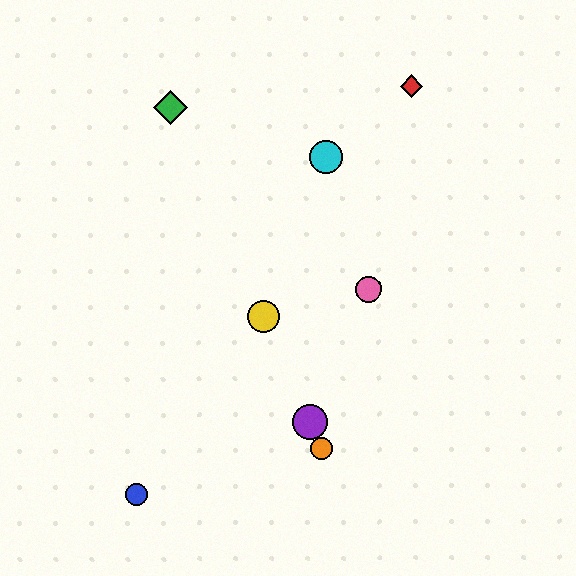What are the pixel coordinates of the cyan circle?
The cyan circle is at (326, 156).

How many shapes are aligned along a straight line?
4 shapes (the green diamond, the yellow circle, the purple circle, the orange circle) are aligned along a straight line.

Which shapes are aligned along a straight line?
The green diamond, the yellow circle, the purple circle, the orange circle are aligned along a straight line.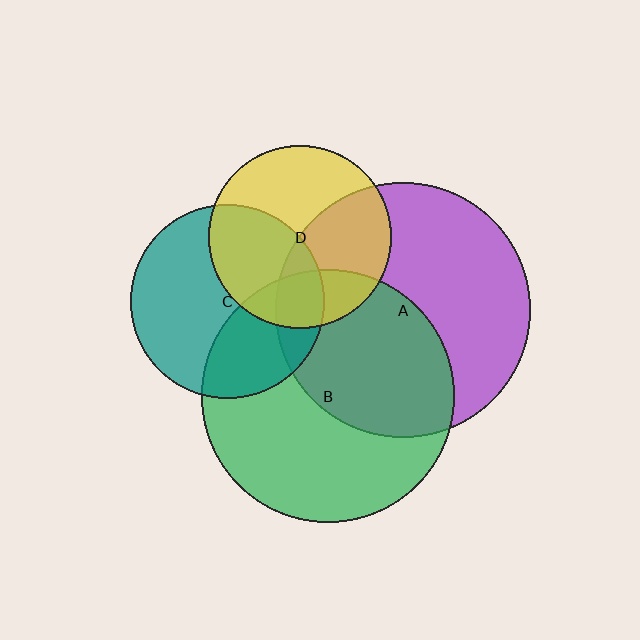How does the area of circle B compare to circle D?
Approximately 1.9 times.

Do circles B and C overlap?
Yes.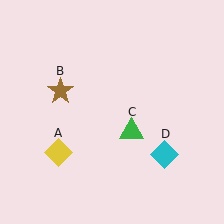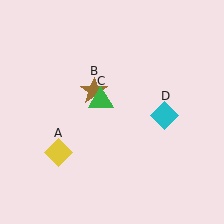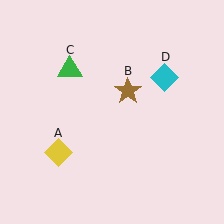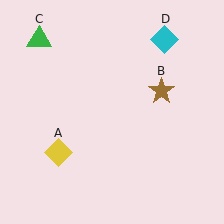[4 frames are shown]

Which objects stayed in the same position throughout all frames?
Yellow diamond (object A) remained stationary.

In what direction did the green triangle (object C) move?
The green triangle (object C) moved up and to the left.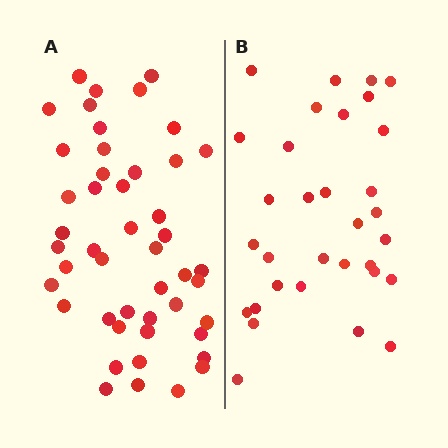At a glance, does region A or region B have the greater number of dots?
Region A (the left region) has more dots.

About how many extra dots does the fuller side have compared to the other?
Region A has approximately 15 more dots than region B.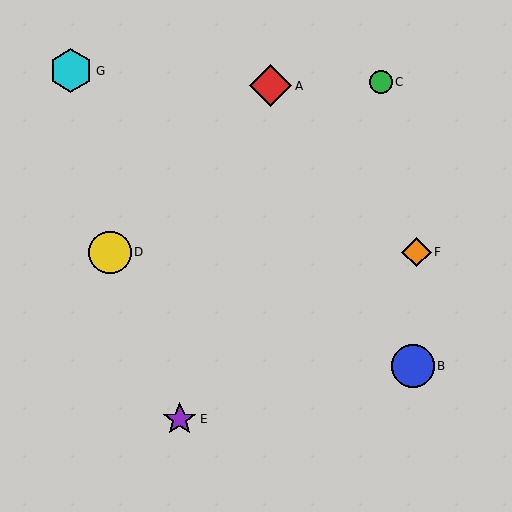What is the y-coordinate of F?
Object F is at y≈252.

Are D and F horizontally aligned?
Yes, both are at y≈252.